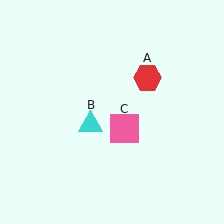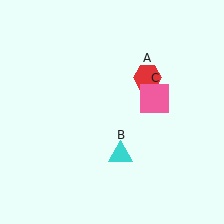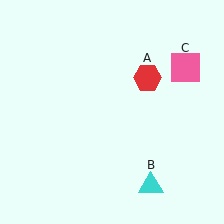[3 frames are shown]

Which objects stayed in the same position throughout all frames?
Red hexagon (object A) remained stationary.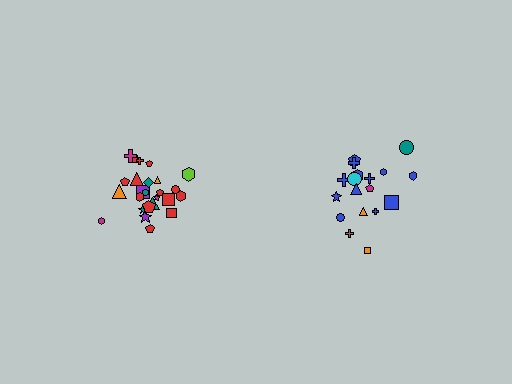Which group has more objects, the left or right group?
The left group.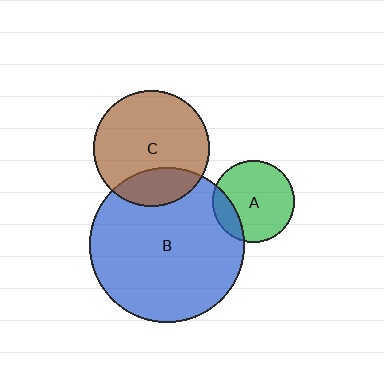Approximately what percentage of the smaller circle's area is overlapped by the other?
Approximately 20%.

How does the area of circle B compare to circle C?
Approximately 1.8 times.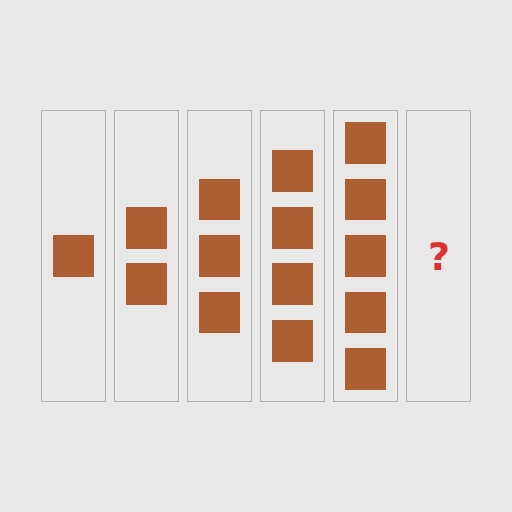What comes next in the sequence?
The next element should be 6 squares.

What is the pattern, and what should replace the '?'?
The pattern is that each step adds one more square. The '?' should be 6 squares.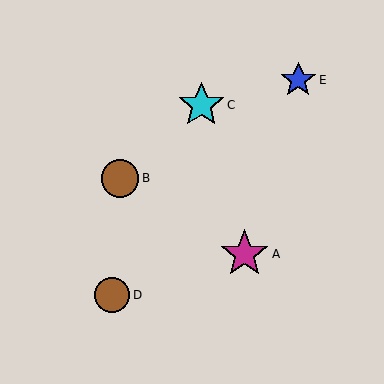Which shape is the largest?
The magenta star (labeled A) is the largest.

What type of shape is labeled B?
Shape B is a brown circle.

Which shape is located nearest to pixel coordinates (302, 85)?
The blue star (labeled E) at (298, 80) is nearest to that location.